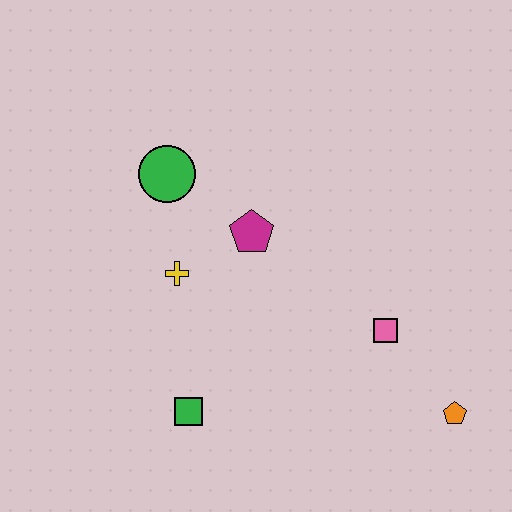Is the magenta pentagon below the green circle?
Yes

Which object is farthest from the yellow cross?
The orange pentagon is farthest from the yellow cross.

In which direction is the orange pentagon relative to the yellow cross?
The orange pentagon is to the right of the yellow cross.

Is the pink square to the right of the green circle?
Yes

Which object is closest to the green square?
The yellow cross is closest to the green square.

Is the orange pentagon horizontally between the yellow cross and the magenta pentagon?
No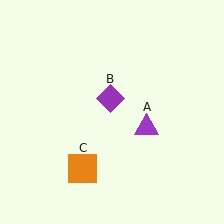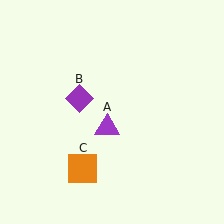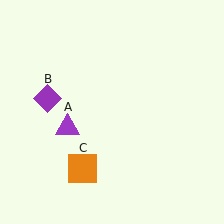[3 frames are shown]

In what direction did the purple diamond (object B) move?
The purple diamond (object B) moved left.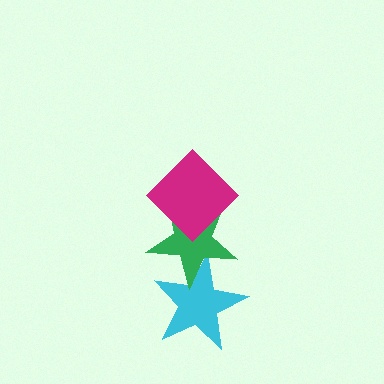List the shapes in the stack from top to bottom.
From top to bottom: the magenta diamond, the green star, the cyan star.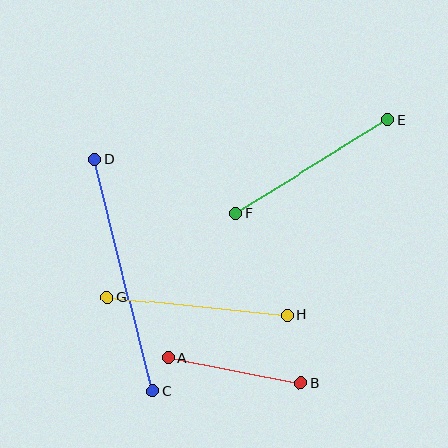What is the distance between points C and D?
The distance is approximately 239 pixels.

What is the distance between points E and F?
The distance is approximately 179 pixels.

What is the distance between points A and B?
The distance is approximately 135 pixels.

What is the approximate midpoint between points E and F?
The midpoint is at approximately (312, 166) pixels.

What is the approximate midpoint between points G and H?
The midpoint is at approximately (197, 306) pixels.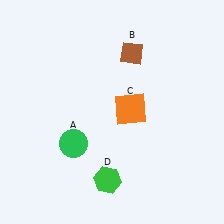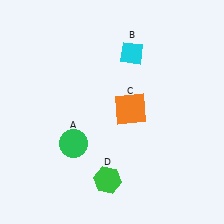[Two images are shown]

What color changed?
The diamond (B) changed from brown in Image 1 to cyan in Image 2.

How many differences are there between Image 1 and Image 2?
There is 1 difference between the two images.